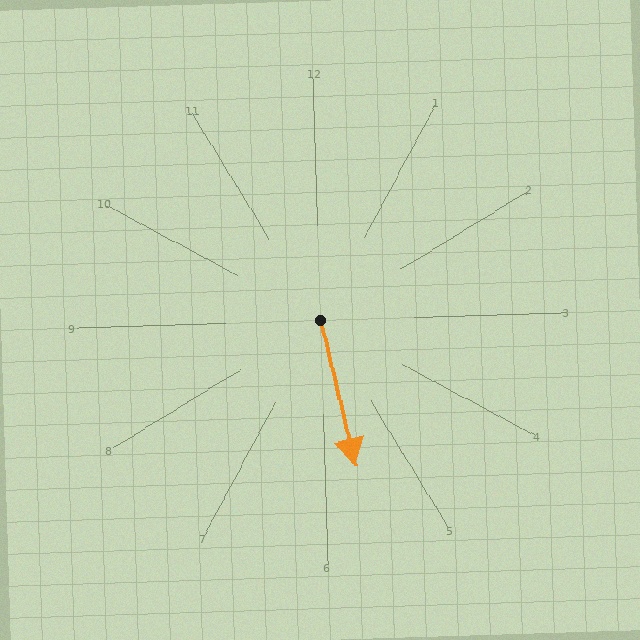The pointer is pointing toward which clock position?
Roughly 6 o'clock.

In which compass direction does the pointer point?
South.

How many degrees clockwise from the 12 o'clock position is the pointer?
Approximately 168 degrees.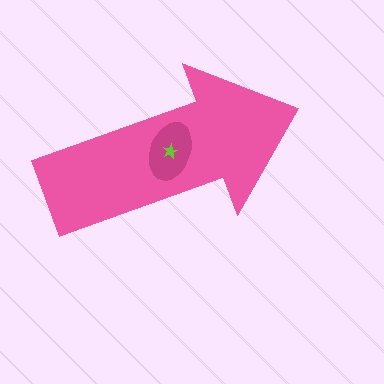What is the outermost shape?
The pink arrow.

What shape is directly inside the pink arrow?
The magenta ellipse.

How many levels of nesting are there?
3.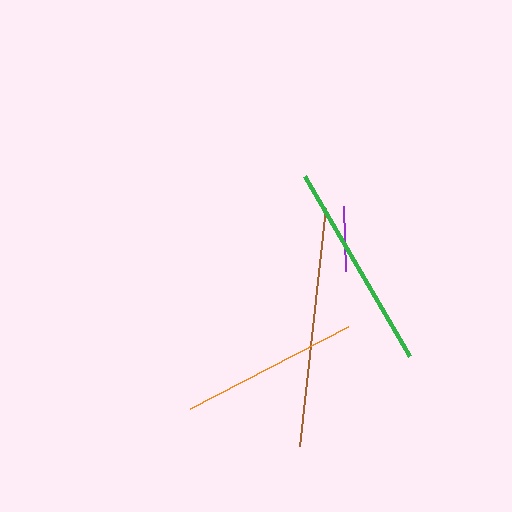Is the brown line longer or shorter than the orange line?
The brown line is longer than the orange line.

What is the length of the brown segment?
The brown segment is approximately 239 pixels long.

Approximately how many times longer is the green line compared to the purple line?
The green line is approximately 3.2 times the length of the purple line.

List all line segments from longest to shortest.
From longest to shortest: brown, green, orange, purple.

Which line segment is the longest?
The brown line is the longest at approximately 239 pixels.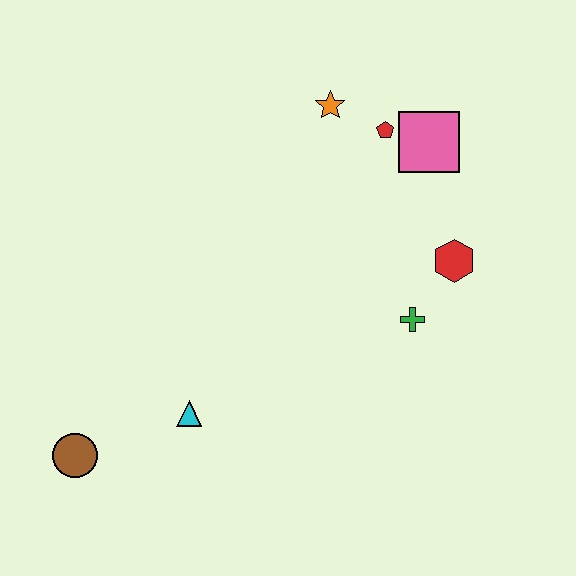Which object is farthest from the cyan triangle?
The pink square is farthest from the cyan triangle.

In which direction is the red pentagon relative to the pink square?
The red pentagon is to the left of the pink square.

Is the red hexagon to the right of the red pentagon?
Yes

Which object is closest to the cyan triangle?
The brown circle is closest to the cyan triangle.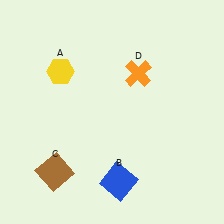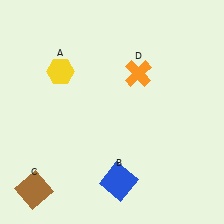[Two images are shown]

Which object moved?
The brown square (C) moved left.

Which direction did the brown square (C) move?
The brown square (C) moved left.